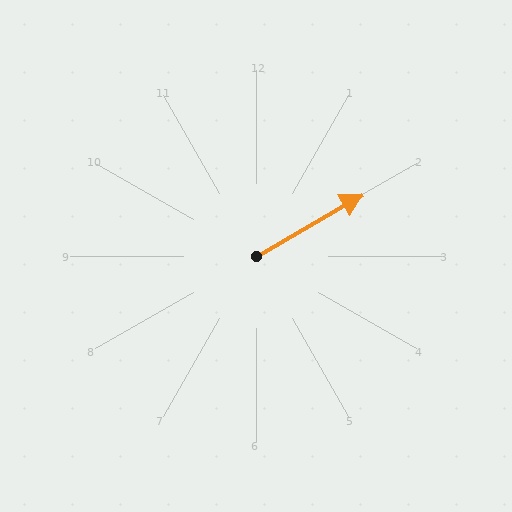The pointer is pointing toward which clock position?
Roughly 2 o'clock.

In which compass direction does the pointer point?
Northeast.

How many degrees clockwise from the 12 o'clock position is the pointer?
Approximately 60 degrees.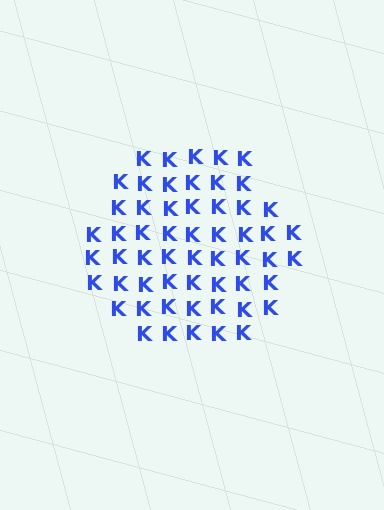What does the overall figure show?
The overall figure shows a hexagon.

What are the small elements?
The small elements are letter K's.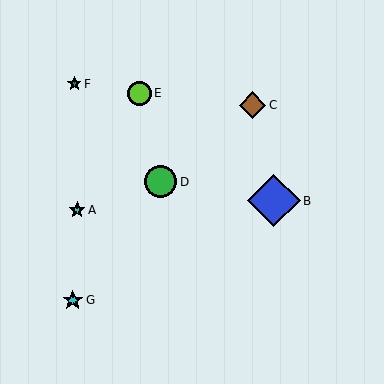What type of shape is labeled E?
Shape E is a lime circle.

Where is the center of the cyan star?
The center of the cyan star is at (77, 210).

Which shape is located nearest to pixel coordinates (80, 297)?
The cyan star (labeled G) at (73, 300) is nearest to that location.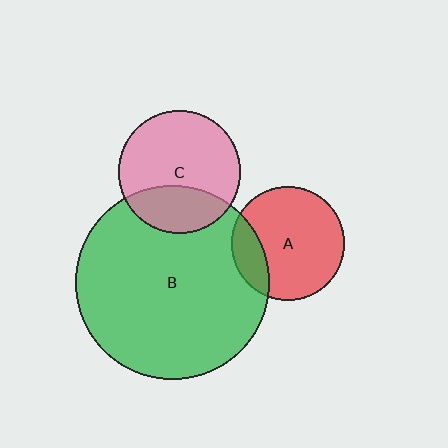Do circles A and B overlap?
Yes.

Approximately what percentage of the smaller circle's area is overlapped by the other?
Approximately 20%.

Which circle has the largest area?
Circle B (green).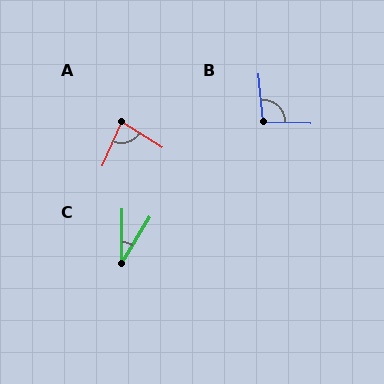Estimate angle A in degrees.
Approximately 81 degrees.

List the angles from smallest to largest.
C (30°), A (81°), B (97°).